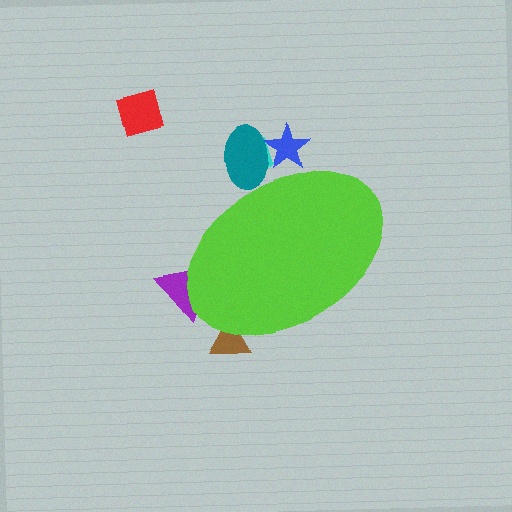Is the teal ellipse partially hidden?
Yes, the teal ellipse is partially hidden behind the lime ellipse.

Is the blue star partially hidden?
Yes, the blue star is partially hidden behind the lime ellipse.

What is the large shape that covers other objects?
A lime ellipse.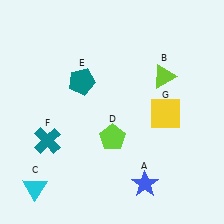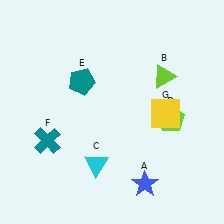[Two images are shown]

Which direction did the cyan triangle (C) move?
The cyan triangle (C) moved right.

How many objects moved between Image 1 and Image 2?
2 objects moved between the two images.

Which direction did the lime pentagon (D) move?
The lime pentagon (D) moved right.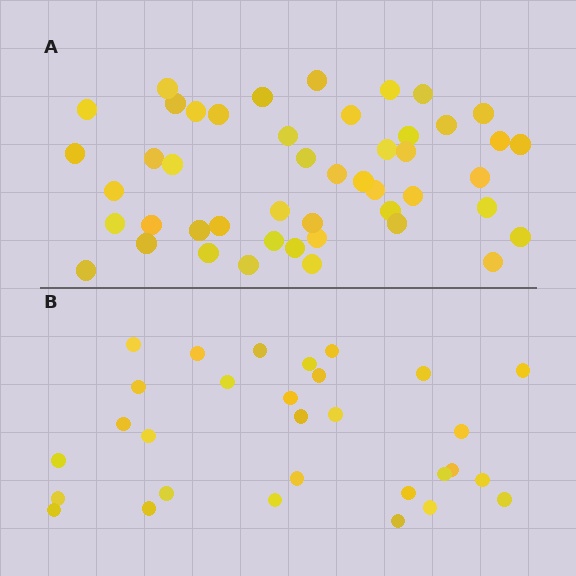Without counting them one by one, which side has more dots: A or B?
Region A (the top region) has more dots.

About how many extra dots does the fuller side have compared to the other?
Region A has approximately 15 more dots than region B.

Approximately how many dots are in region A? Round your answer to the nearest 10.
About 50 dots. (The exact count is 47, which rounds to 50.)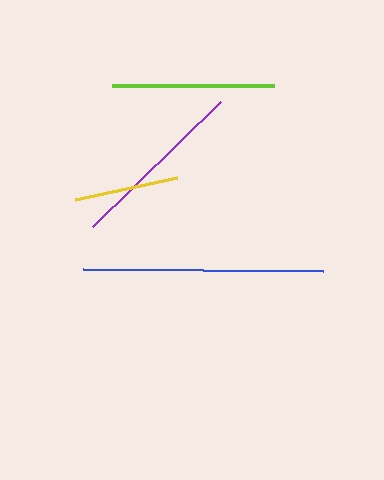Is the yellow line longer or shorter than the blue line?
The blue line is longer than the yellow line.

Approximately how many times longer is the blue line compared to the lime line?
The blue line is approximately 1.5 times the length of the lime line.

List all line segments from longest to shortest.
From longest to shortest: blue, purple, lime, yellow.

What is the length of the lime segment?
The lime segment is approximately 162 pixels long.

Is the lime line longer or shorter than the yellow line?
The lime line is longer than the yellow line.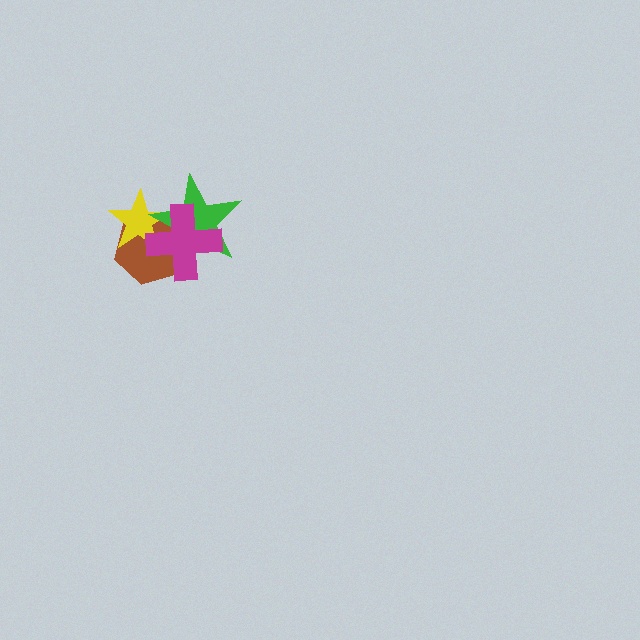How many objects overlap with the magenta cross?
3 objects overlap with the magenta cross.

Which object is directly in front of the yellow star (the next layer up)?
The green star is directly in front of the yellow star.